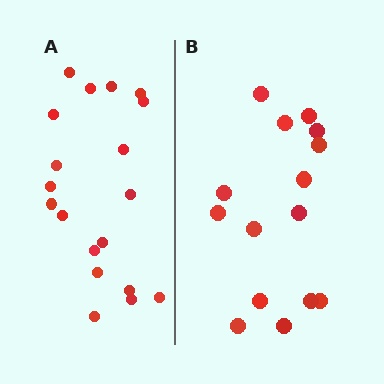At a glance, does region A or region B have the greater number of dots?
Region A (the left region) has more dots.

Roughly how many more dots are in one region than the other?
Region A has about 4 more dots than region B.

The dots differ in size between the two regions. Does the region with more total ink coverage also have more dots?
No. Region B has more total ink coverage because its dots are larger, but region A actually contains more individual dots. Total area can be misleading — the number of items is what matters here.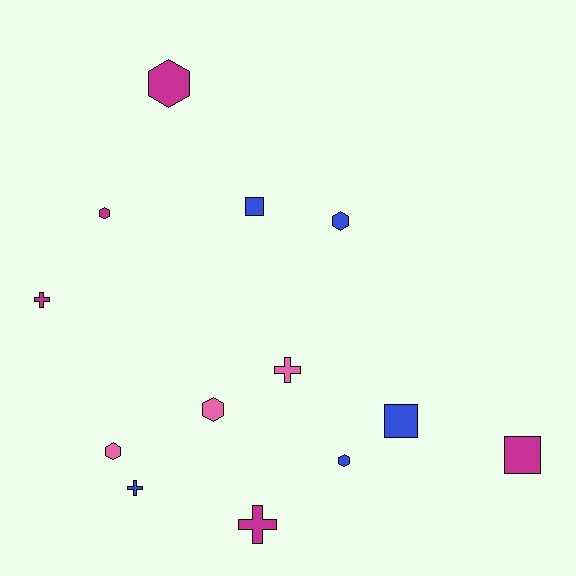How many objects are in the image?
There are 13 objects.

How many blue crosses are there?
There is 1 blue cross.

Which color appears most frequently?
Magenta, with 5 objects.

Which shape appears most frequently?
Hexagon, with 6 objects.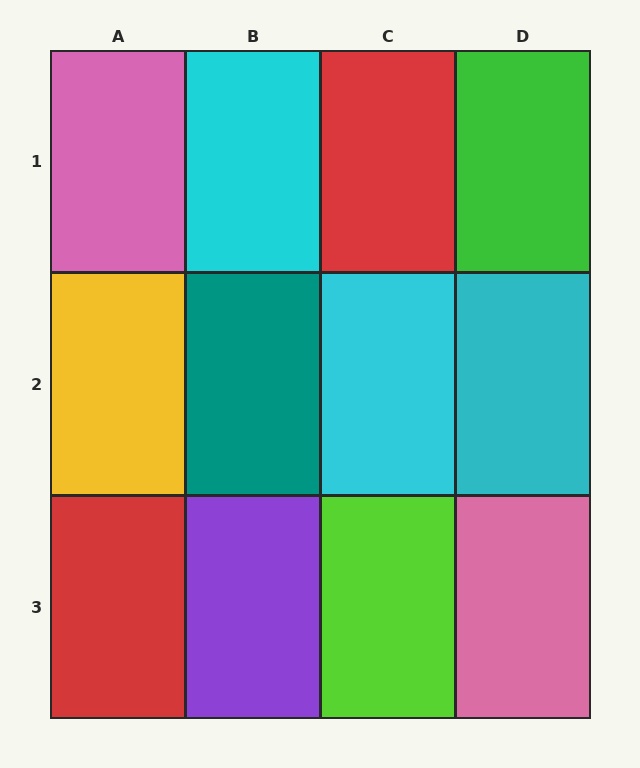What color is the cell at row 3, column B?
Purple.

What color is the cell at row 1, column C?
Red.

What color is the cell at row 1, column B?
Cyan.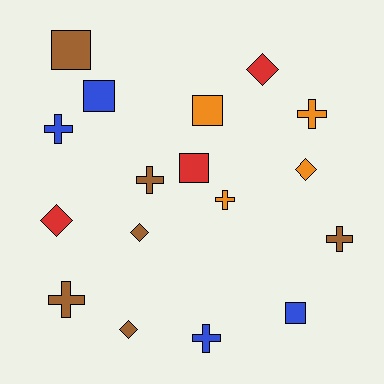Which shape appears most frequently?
Cross, with 7 objects.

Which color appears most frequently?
Brown, with 6 objects.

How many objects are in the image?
There are 17 objects.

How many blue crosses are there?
There are 2 blue crosses.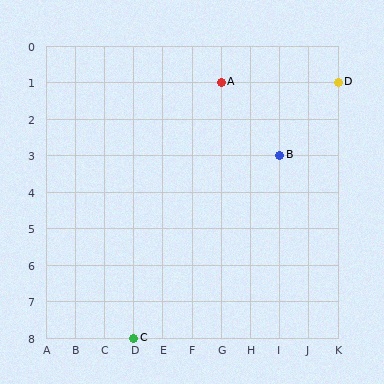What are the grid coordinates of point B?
Point B is at grid coordinates (I, 3).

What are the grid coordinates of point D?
Point D is at grid coordinates (K, 1).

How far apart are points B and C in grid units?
Points B and C are 5 columns and 5 rows apart (about 7.1 grid units diagonally).